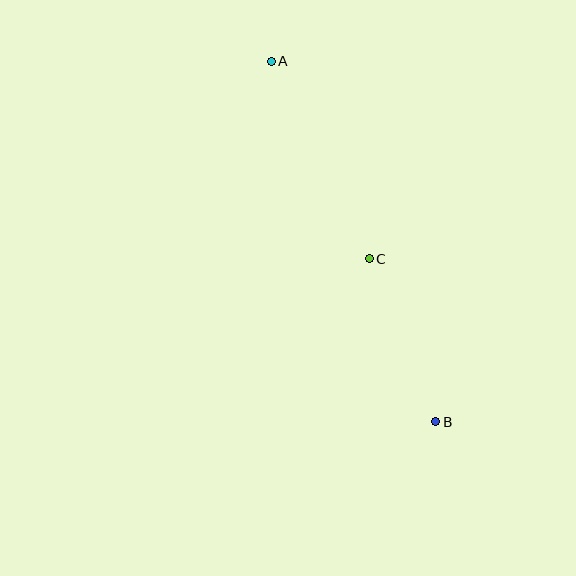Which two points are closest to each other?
Points B and C are closest to each other.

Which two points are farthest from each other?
Points A and B are farthest from each other.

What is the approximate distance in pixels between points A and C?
The distance between A and C is approximately 221 pixels.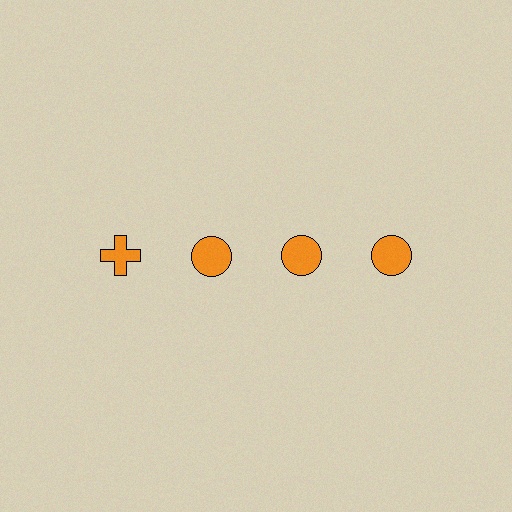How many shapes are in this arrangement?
There are 4 shapes arranged in a grid pattern.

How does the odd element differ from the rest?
It has a different shape: cross instead of circle.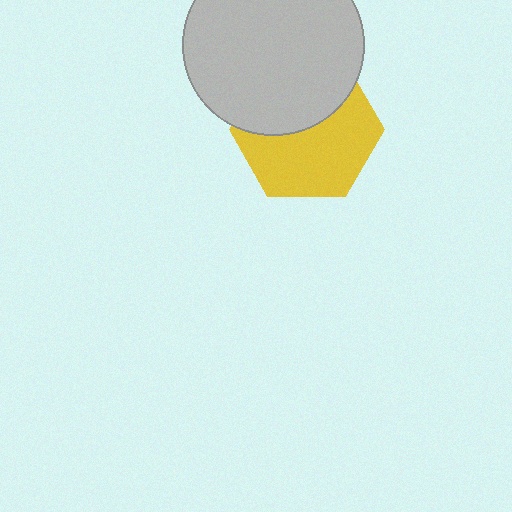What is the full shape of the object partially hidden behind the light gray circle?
The partially hidden object is a yellow hexagon.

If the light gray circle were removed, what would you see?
You would see the complete yellow hexagon.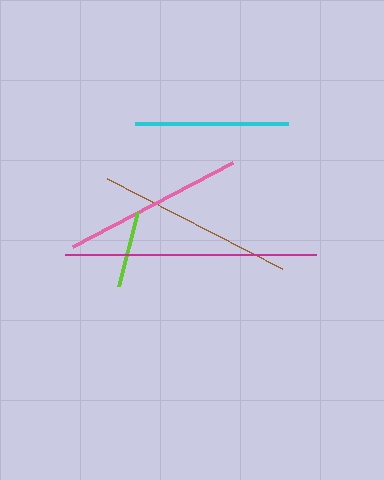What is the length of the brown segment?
The brown segment is approximately 197 pixels long.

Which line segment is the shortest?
The lime line is the shortest at approximately 76 pixels.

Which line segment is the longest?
The magenta line is the longest at approximately 251 pixels.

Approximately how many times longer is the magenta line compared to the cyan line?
The magenta line is approximately 1.6 times the length of the cyan line.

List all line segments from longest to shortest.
From longest to shortest: magenta, brown, pink, cyan, lime.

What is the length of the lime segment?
The lime segment is approximately 76 pixels long.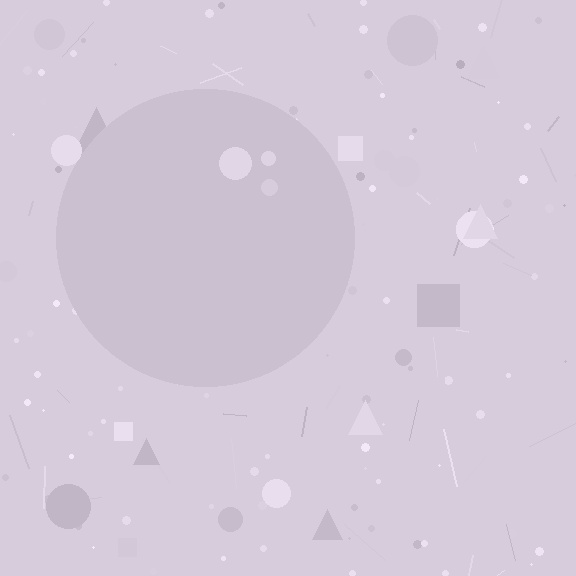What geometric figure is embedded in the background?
A circle is embedded in the background.